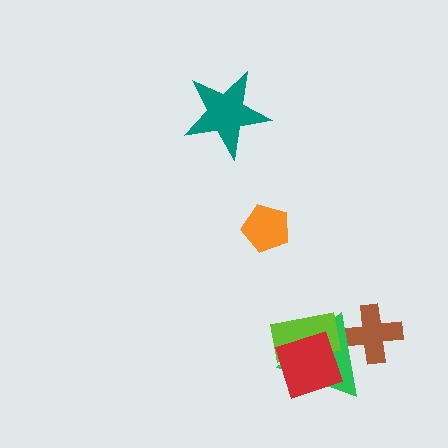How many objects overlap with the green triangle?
3 objects overlap with the green triangle.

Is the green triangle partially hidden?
Yes, it is partially covered by another shape.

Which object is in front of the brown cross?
The green triangle is in front of the brown cross.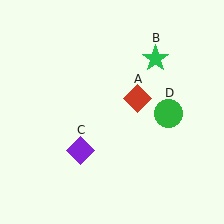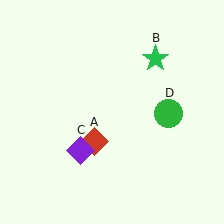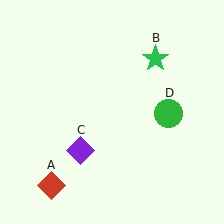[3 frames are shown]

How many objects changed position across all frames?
1 object changed position: red diamond (object A).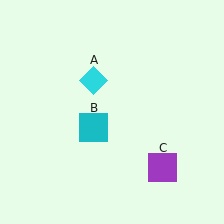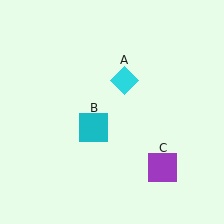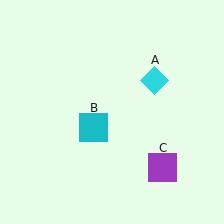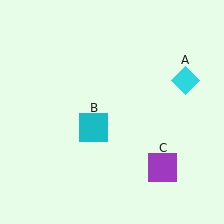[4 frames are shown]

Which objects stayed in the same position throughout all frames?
Cyan square (object B) and purple square (object C) remained stationary.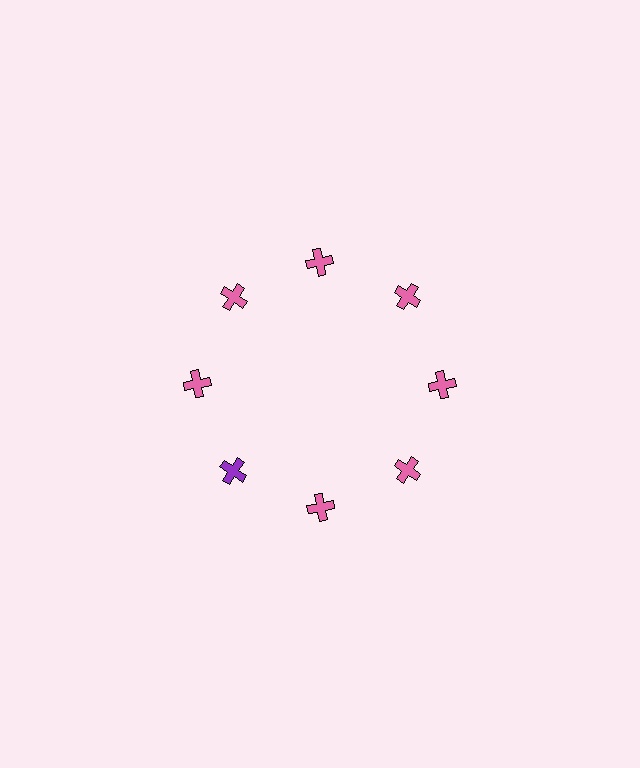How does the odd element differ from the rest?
It has a different color: purple instead of pink.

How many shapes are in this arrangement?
There are 8 shapes arranged in a ring pattern.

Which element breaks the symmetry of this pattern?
The purple cross at roughly the 8 o'clock position breaks the symmetry. All other shapes are pink crosses.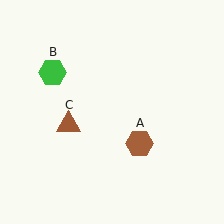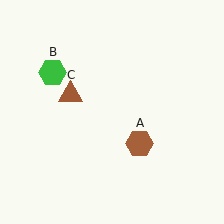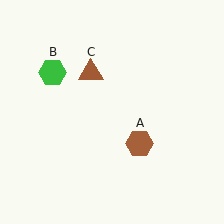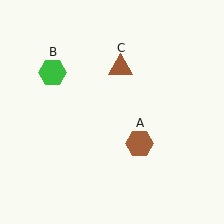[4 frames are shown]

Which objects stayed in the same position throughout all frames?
Brown hexagon (object A) and green hexagon (object B) remained stationary.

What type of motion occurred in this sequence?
The brown triangle (object C) rotated clockwise around the center of the scene.